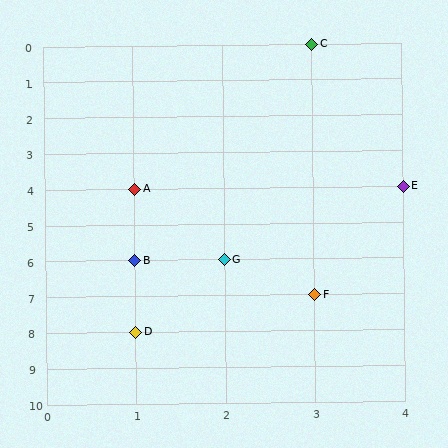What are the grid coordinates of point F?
Point F is at grid coordinates (3, 7).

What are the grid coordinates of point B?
Point B is at grid coordinates (1, 6).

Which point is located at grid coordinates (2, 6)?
Point G is at (2, 6).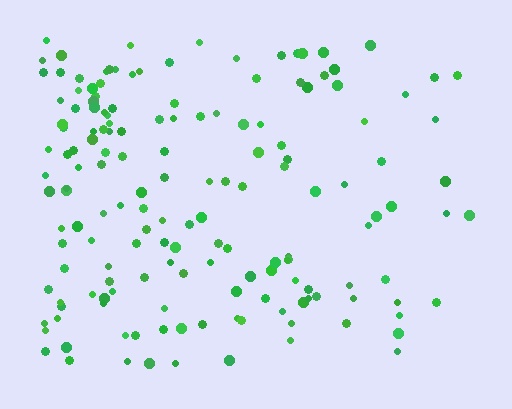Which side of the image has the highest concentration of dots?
The left.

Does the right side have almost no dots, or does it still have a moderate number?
Still a moderate number, just noticeably fewer than the left.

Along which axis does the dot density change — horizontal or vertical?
Horizontal.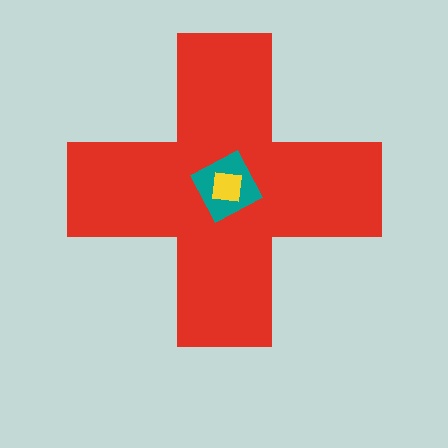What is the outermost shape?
The red cross.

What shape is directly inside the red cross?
The teal square.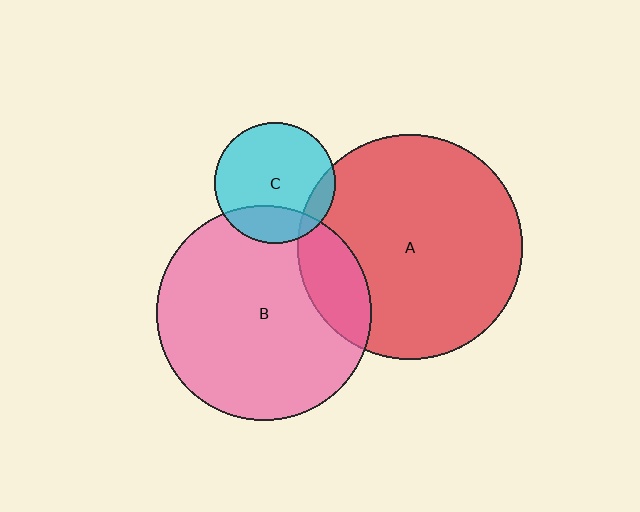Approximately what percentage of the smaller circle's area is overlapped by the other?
Approximately 10%.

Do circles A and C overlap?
Yes.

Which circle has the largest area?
Circle A (red).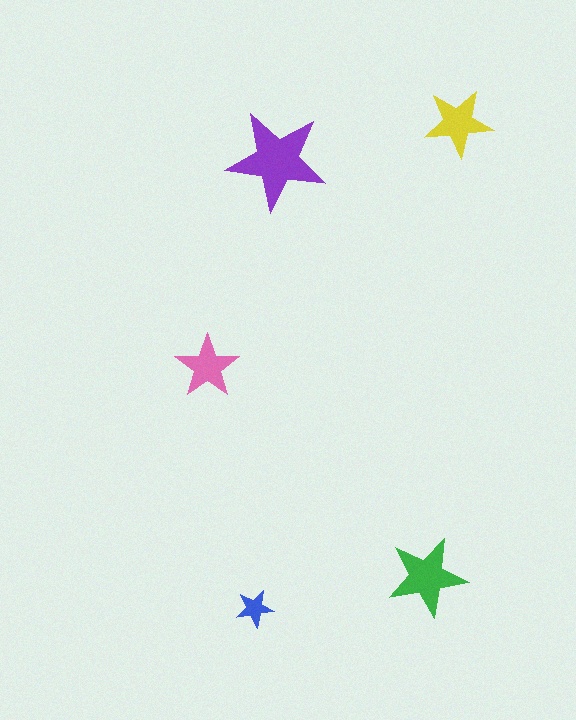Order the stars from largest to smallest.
the purple one, the green one, the yellow one, the pink one, the blue one.